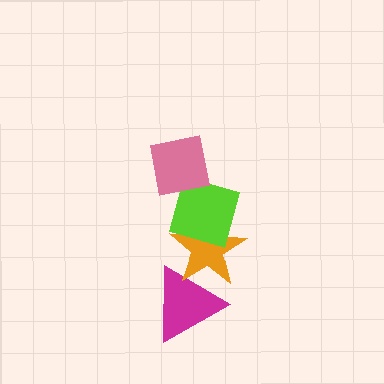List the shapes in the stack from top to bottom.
From top to bottom: the pink square, the lime diamond, the orange star, the magenta triangle.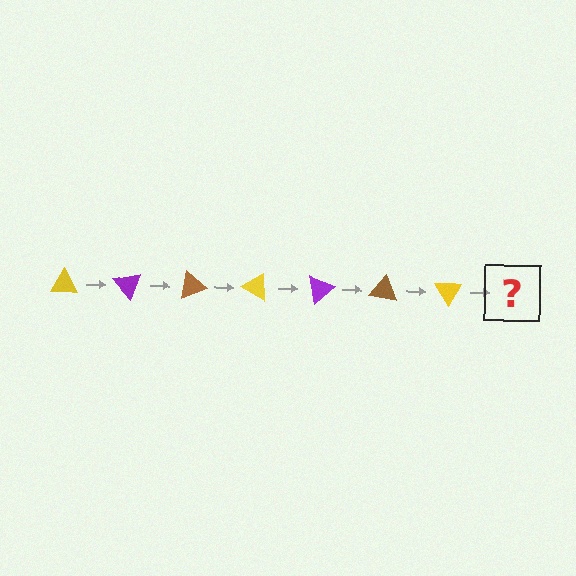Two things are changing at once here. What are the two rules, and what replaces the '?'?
The two rules are that it rotates 50 degrees each step and the color cycles through yellow, purple, and brown. The '?' should be a purple triangle, rotated 350 degrees from the start.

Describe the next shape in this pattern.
It should be a purple triangle, rotated 350 degrees from the start.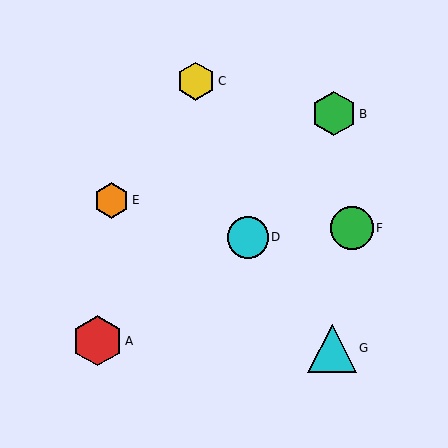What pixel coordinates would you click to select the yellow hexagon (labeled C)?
Click at (196, 81) to select the yellow hexagon C.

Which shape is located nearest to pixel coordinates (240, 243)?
The cyan circle (labeled D) at (248, 237) is nearest to that location.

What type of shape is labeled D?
Shape D is a cyan circle.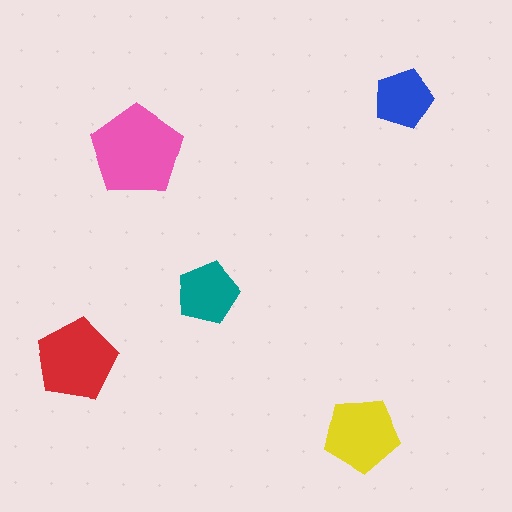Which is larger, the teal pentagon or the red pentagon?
The red one.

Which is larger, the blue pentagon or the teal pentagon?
The teal one.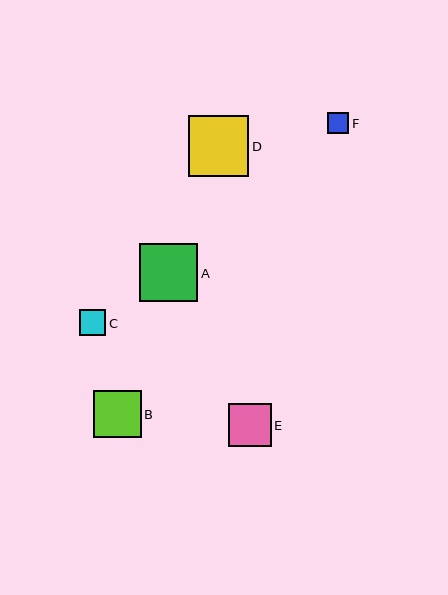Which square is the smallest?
Square F is the smallest with a size of approximately 21 pixels.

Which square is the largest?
Square D is the largest with a size of approximately 60 pixels.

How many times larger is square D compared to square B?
Square D is approximately 1.3 times the size of square B.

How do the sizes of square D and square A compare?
Square D and square A are approximately the same size.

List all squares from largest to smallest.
From largest to smallest: D, A, B, E, C, F.